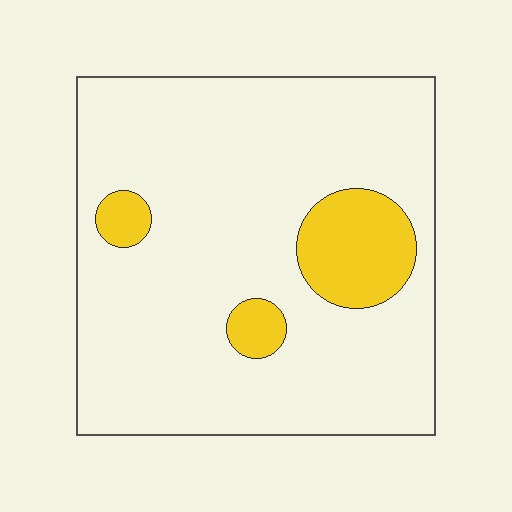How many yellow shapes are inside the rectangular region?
3.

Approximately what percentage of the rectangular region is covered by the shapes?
Approximately 15%.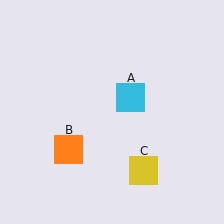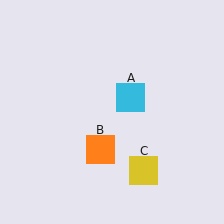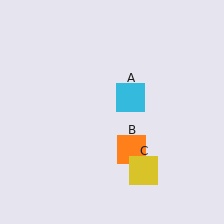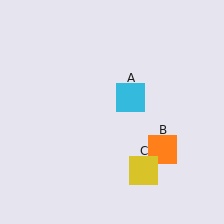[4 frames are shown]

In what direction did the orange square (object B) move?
The orange square (object B) moved right.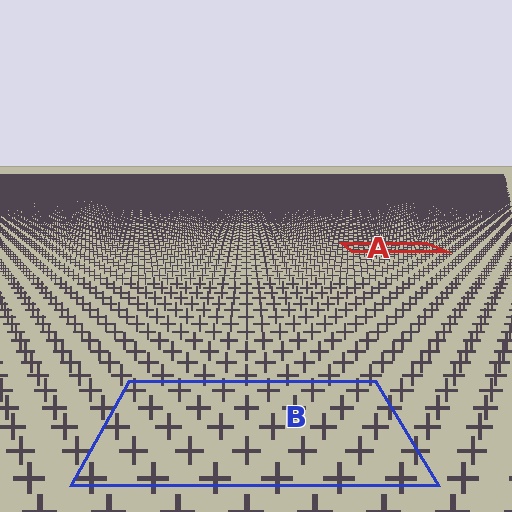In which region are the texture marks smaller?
The texture marks are smaller in region A, because it is farther away.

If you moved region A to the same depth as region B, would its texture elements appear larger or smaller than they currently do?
They would appear larger. At a closer depth, the same texture elements are projected at a bigger on-screen size.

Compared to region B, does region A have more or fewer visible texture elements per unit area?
Region A has more texture elements per unit area — they are packed more densely because it is farther away.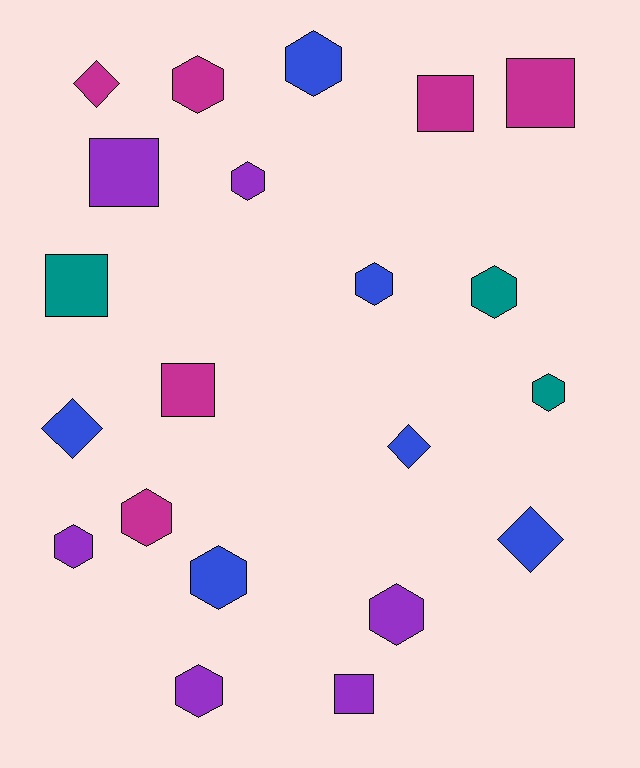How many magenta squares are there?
There are 3 magenta squares.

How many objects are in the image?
There are 21 objects.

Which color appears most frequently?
Purple, with 6 objects.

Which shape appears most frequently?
Hexagon, with 11 objects.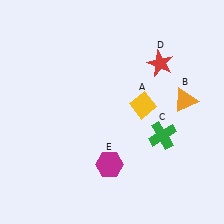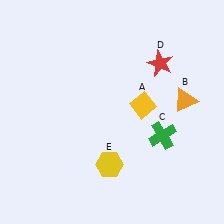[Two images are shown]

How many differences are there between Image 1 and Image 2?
There is 1 difference between the two images.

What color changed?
The hexagon (E) changed from magenta in Image 1 to yellow in Image 2.